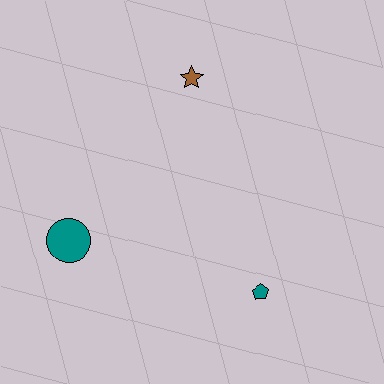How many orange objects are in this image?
There are no orange objects.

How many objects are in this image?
There are 3 objects.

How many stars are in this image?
There is 1 star.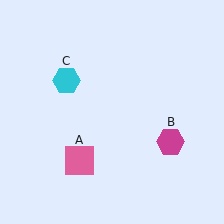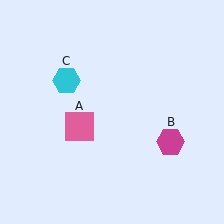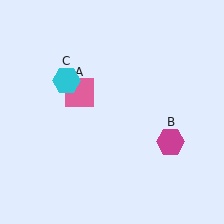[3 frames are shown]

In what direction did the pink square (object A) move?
The pink square (object A) moved up.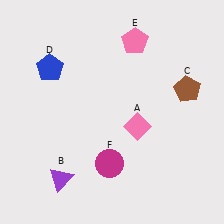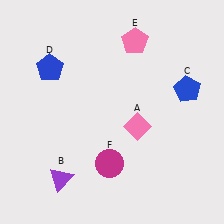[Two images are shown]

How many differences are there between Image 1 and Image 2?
There is 1 difference between the two images.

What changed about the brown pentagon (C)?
In Image 1, C is brown. In Image 2, it changed to blue.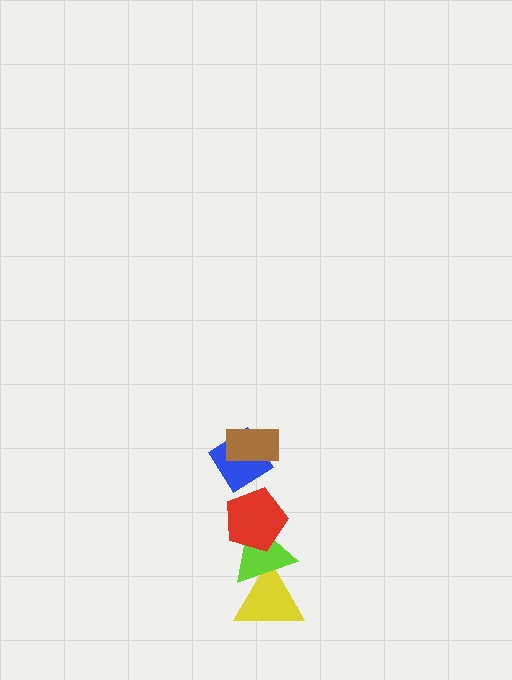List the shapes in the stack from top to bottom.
From top to bottom: the brown rectangle, the blue diamond, the red pentagon, the lime triangle, the yellow triangle.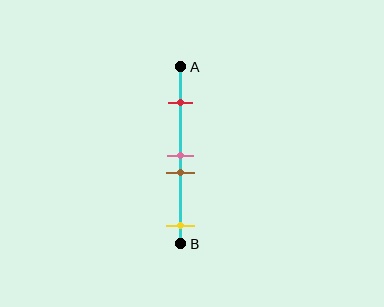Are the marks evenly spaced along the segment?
No, the marks are not evenly spaced.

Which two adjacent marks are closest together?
The pink and brown marks are the closest adjacent pair.